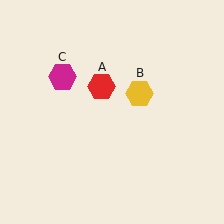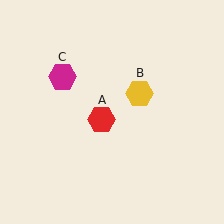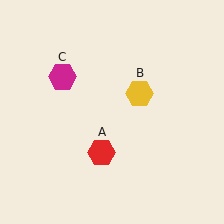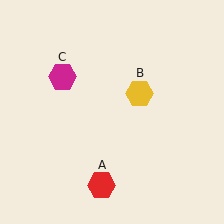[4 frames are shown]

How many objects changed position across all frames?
1 object changed position: red hexagon (object A).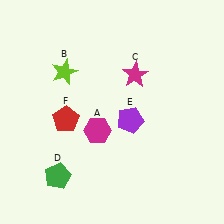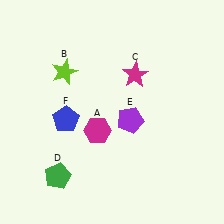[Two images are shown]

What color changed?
The pentagon (F) changed from red in Image 1 to blue in Image 2.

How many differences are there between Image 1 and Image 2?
There is 1 difference between the two images.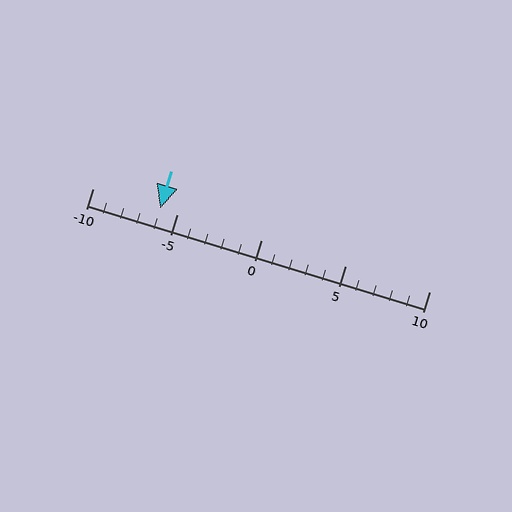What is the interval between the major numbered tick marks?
The major tick marks are spaced 5 units apart.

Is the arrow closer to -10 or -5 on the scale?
The arrow is closer to -5.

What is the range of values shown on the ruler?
The ruler shows values from -10 to 10.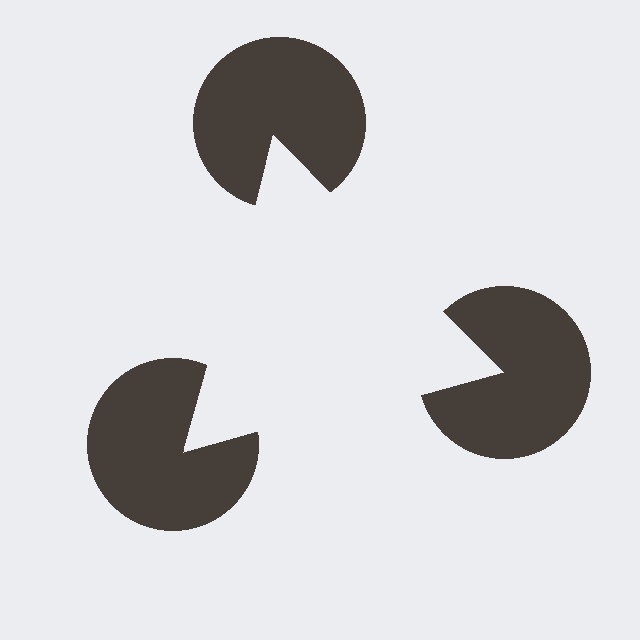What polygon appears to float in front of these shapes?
An illusory triangle — its edges are inferred from the aligned wedge cuts in the pac-man discs, not physically drawn.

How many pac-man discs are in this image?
There are 3 — one at each vertex of the illusory triangle.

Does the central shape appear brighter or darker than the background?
It typically appears slightly brighter than the background, even though no actual brightness change is drawn.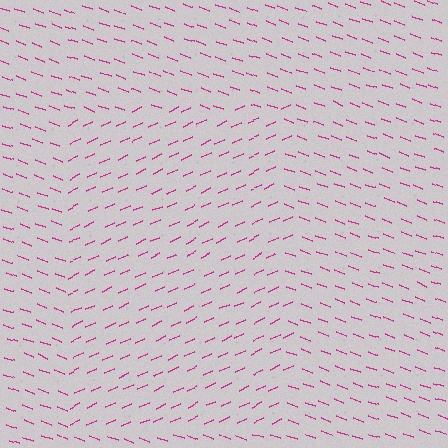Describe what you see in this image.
The image is filled with small magenta line segments. A rectangle region in the image has lines oriented differently from the surrounding lines, creating a visible texture boundary.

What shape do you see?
I see a rectangle.